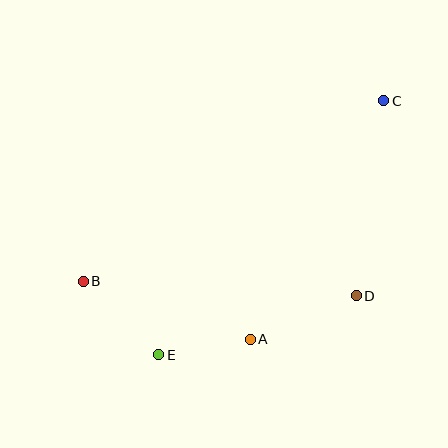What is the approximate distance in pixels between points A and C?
The distance between A and C is approximately 273 pixels.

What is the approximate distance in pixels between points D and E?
The distance between D and E is approximately 206 pixels.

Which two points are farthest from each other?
Points B and C are farthest from each other.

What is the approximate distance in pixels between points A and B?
The distance between A and B is approximately 177 pixels.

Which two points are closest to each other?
Points A and E are closest to each other.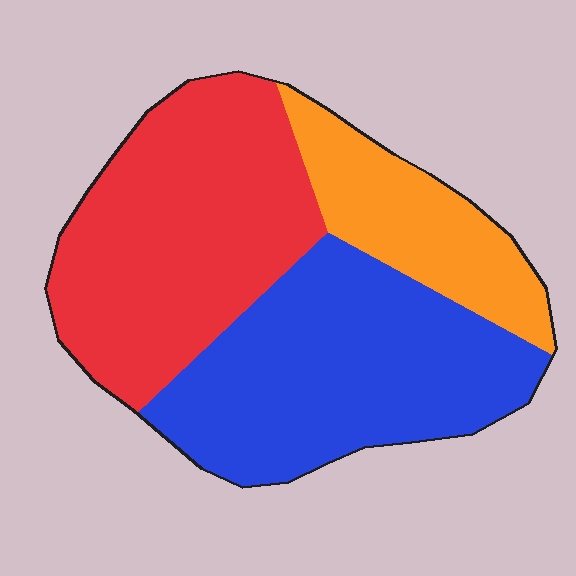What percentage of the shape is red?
Red takes up about two fifths (2/5) of the shape.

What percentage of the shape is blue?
Blue takes up about two fifths (2/5) of the shape.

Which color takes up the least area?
Orange, at roughly 20%.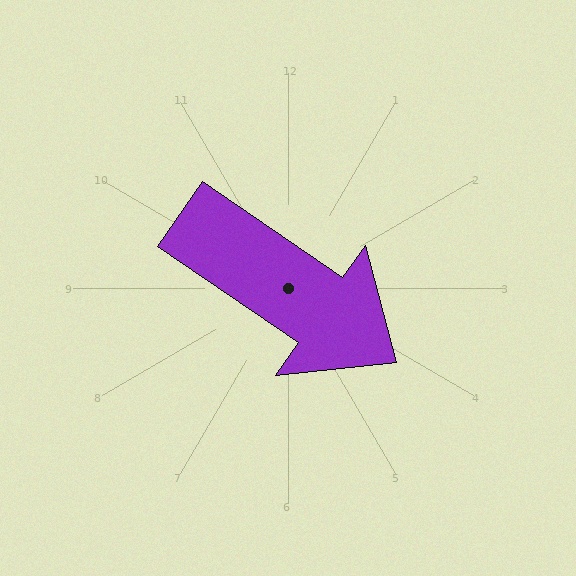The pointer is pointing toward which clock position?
Roughly 4 o'clock.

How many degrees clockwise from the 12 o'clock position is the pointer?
Approximately 124 degrees.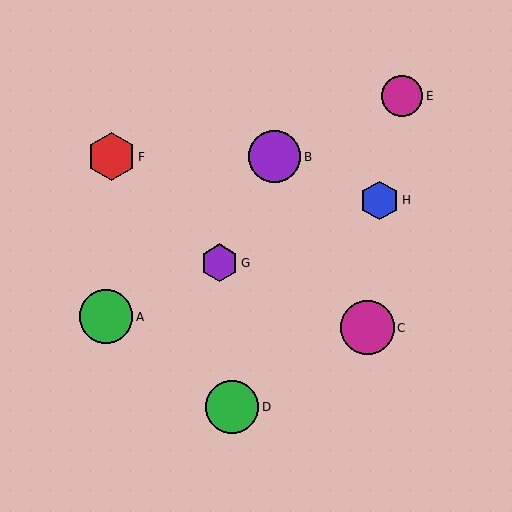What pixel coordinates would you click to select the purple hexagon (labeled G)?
Click at (220, 263) to select the purple hexagon G.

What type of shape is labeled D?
Shape D is a green circle.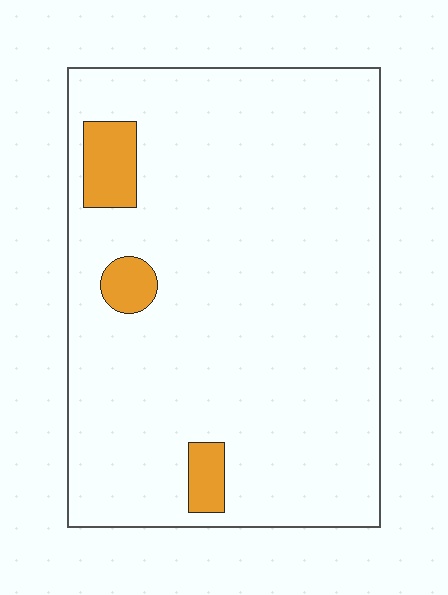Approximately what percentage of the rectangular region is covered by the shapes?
Approximately 5%.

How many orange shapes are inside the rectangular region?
3.